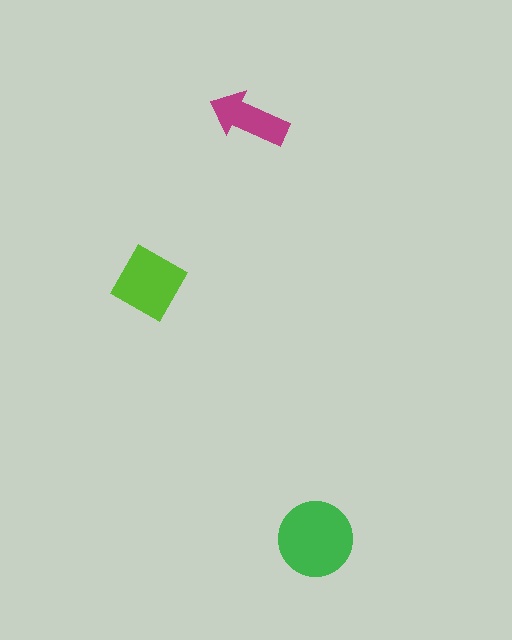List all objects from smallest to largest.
The magenta arrow, the lime diamond, the green circle.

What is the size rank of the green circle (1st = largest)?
1st.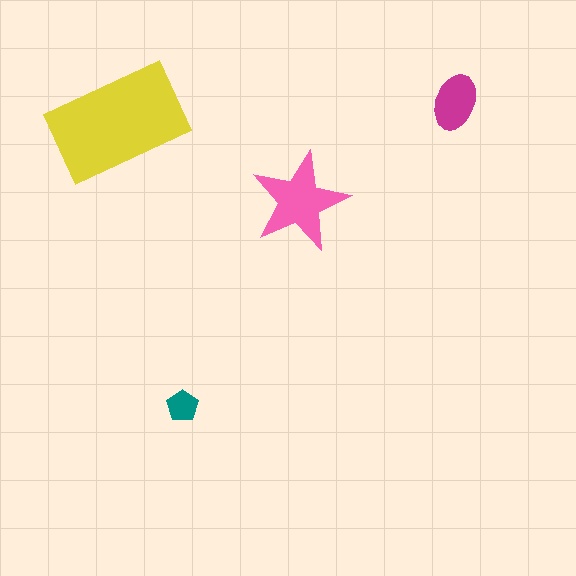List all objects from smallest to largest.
The teal pentagon, the magenta ellipse, the pink star, the yellow rectangle.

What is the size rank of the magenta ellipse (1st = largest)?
3rd.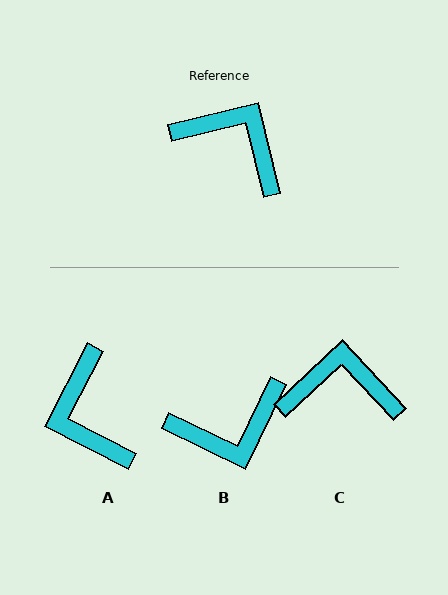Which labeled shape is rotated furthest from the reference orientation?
A, about 139 degrees away.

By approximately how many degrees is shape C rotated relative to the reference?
Approximately 29 degrees counter-clockwise.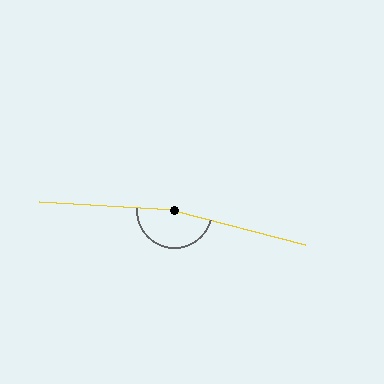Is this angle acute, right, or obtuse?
It is obtuse.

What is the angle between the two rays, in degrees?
Approximately 168 degrees.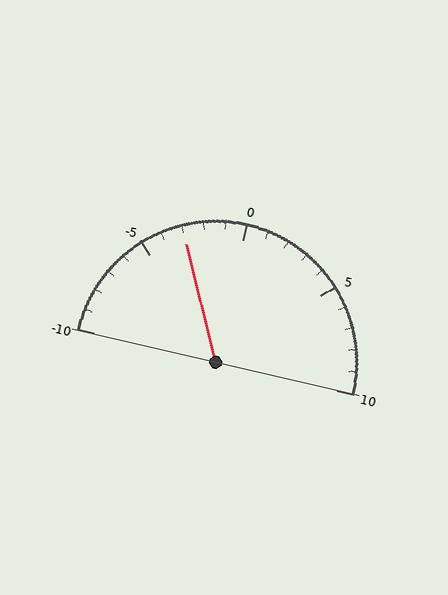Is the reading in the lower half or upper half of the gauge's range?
The reading is in the lower half of the range (-10 to 10).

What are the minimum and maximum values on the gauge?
The gauge ranges from -10 to 10.